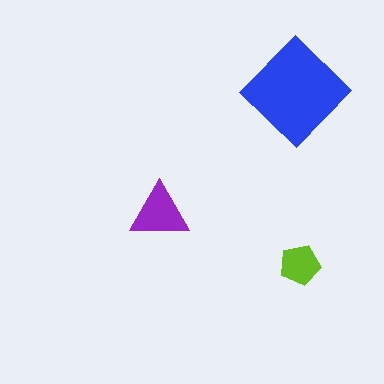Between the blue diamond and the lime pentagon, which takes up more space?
The blue diamond.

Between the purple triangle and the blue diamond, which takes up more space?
The blue diamond.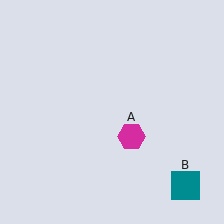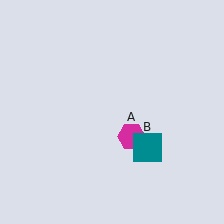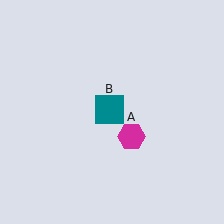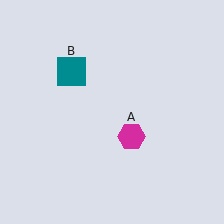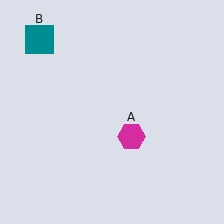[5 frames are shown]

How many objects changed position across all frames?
1 object changed position: teal square (object B).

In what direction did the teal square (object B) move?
The teal square (object B) moved up and to the left.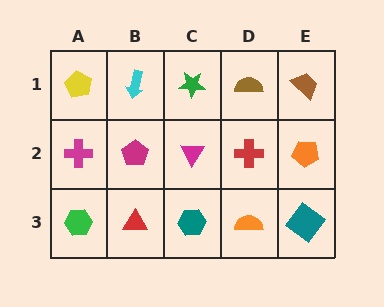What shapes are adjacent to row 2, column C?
A green star (row 1, column C), a teal hexagon (row 3, column C), a magenta pentagon (row 2, column B), a red cross (row 2, column D).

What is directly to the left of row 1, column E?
A brown semicircle.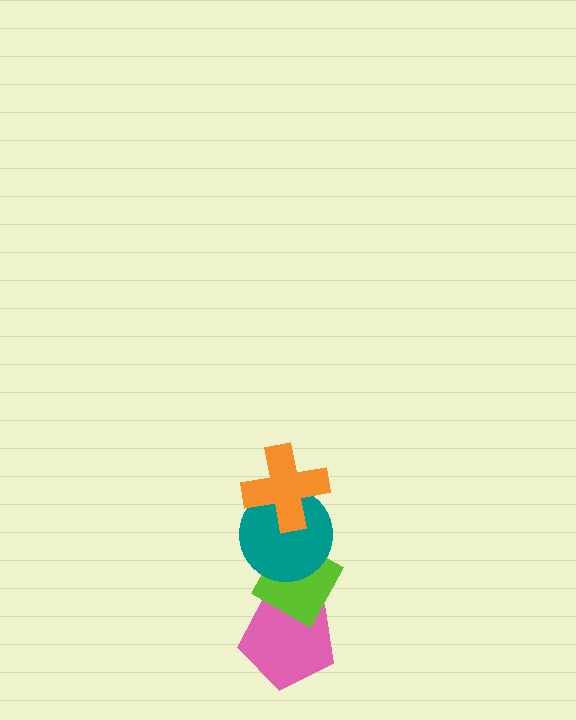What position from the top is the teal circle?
The teal circle is 2nd from the top.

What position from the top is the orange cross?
The orange cross is 1st from the top.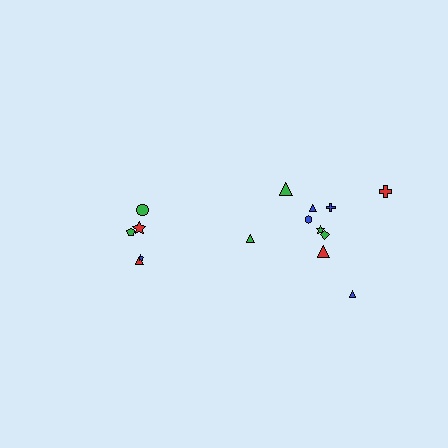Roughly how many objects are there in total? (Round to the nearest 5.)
Roughly 15 objects in total.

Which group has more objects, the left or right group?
The right group.